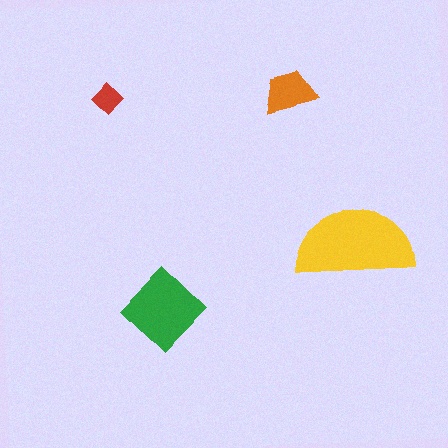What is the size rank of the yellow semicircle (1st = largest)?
1st.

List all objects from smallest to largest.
The red diamond, the orange trapezoid, the green diamond, the yellow semicircle.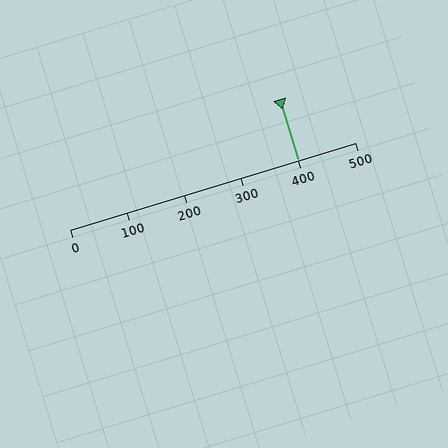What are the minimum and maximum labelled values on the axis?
The axis runs from 0 to 500.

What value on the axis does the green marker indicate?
The marker indicates approximately 400.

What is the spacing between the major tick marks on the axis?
The major ticks are spaced 100 apart.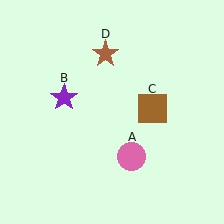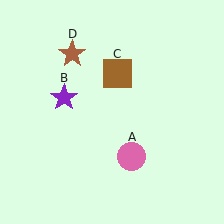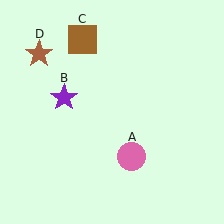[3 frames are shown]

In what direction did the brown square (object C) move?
The brown square (object C) moved up and to the left.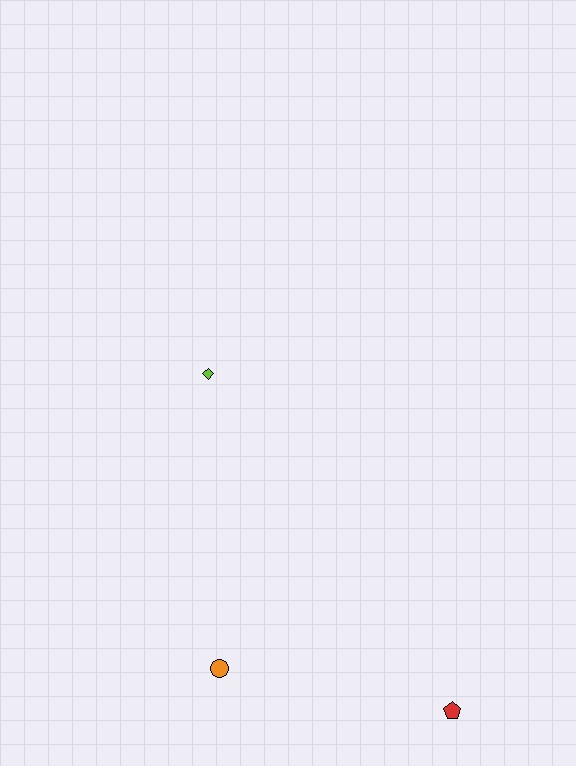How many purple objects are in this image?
There are no purple objects.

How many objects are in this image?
There are 3 objects.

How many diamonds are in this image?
There is 1 diamond.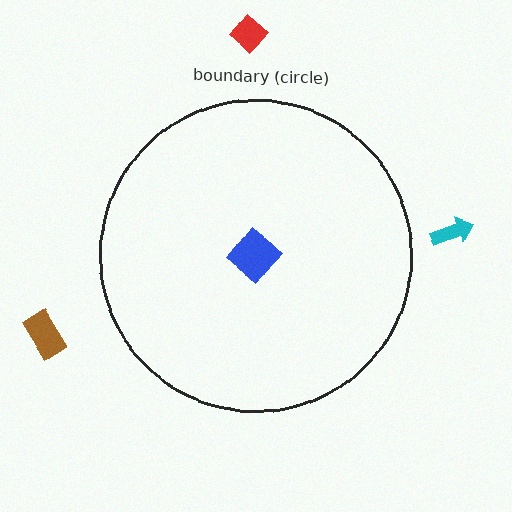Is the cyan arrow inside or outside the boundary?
Outside.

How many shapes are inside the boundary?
1 inside, 3 outside.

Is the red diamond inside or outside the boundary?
Outside.